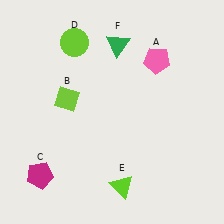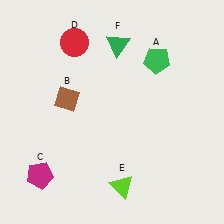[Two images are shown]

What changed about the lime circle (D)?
In Image 1, D is lime. In Image 2, it changed to red.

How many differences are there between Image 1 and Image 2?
There are 3 differences between the two images.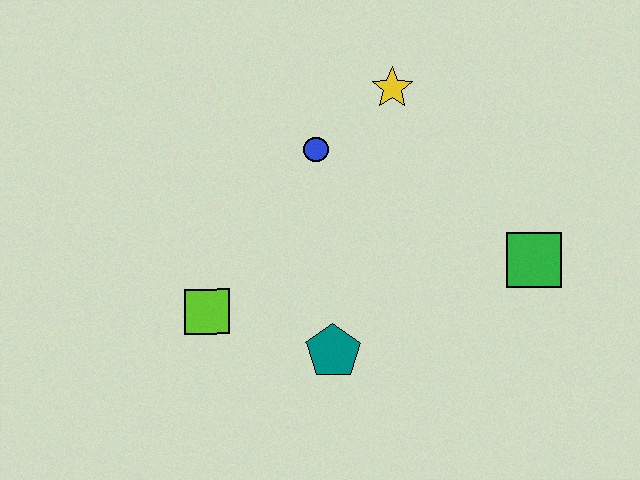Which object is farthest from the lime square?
The green square is farthest from the lime square.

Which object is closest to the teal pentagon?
The lime square is closest to the teal pentagon.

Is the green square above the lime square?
Yes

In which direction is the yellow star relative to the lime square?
The yellow star is above the lime square.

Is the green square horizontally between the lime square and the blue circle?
No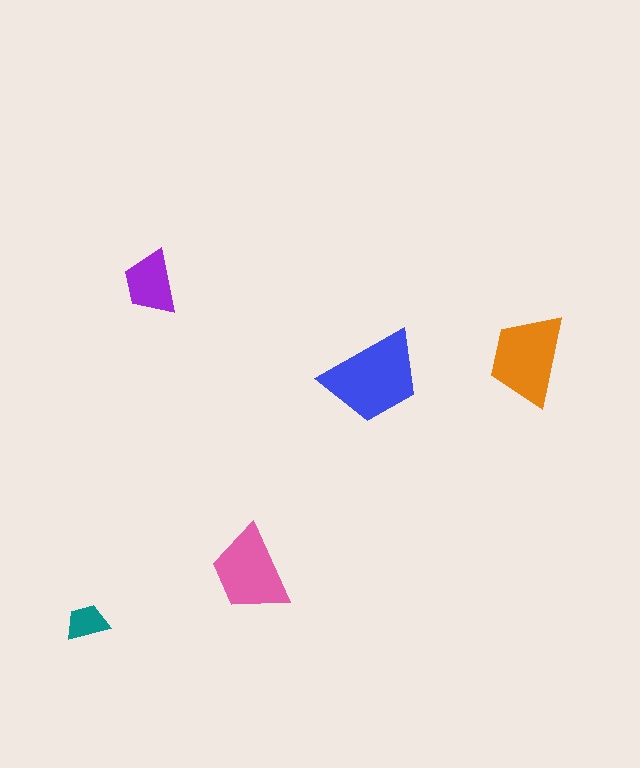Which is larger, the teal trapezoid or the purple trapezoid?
The purple one.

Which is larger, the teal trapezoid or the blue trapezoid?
The blue one.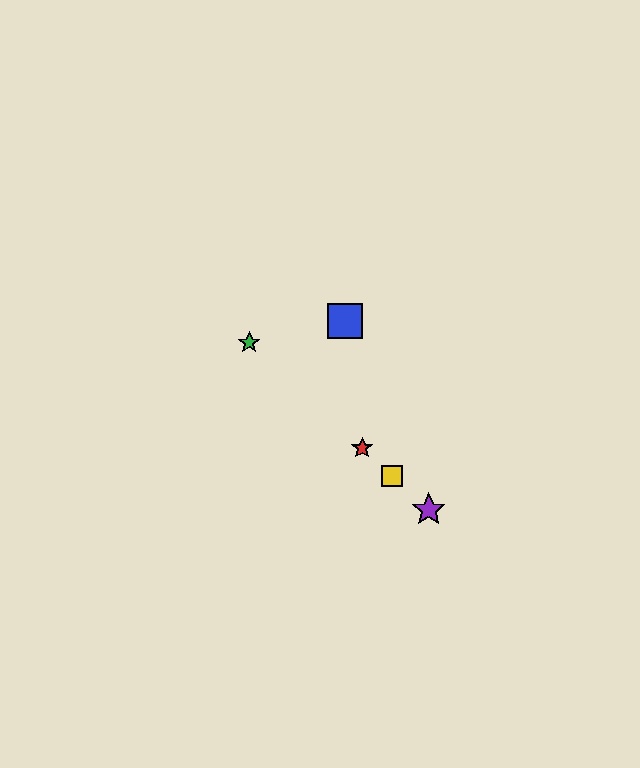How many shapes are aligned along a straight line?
4 shapes (the red star, the green star, the yellow square, the purple star) are aligned along a straight line.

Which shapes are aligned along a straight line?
The red star, the green star, the yellow square, the purple star are aligned along a straight line.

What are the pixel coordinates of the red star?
The red star is at (362, 448).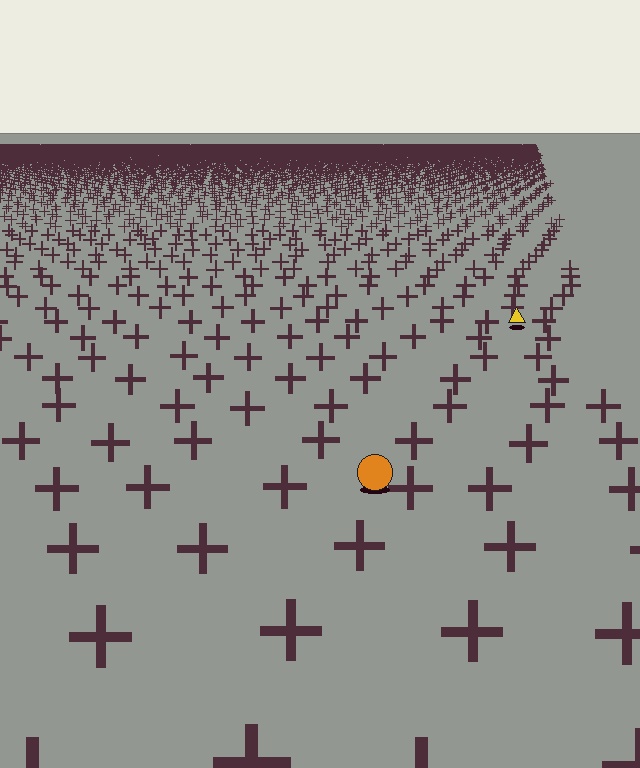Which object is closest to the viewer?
The orange circle is closest. The texture marks near it are larger and more spread out.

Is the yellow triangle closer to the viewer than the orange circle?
No. The orange circle is closer — you can tell from the texture gradient: the ground texture is coarser near it.